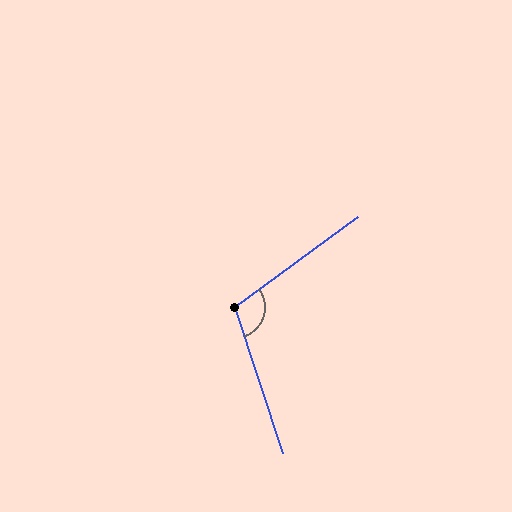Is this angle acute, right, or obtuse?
It is obtuse.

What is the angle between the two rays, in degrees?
Approximately 108 degrees.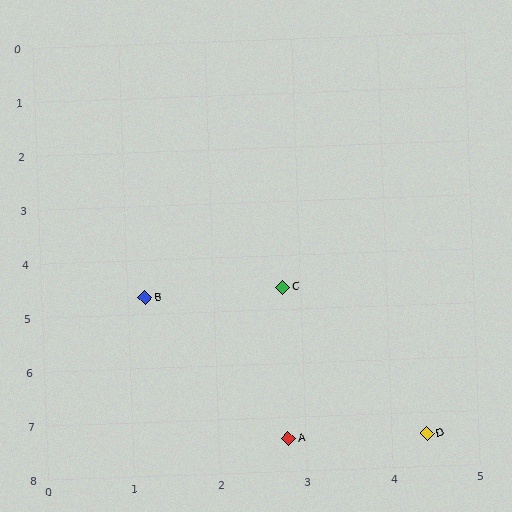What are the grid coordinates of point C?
Point C is at approximately (2.8, 4.6).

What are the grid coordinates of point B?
Point B is at approximately (1.2, 4.7).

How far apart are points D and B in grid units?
Points D and B are about 4.2 grid units apart.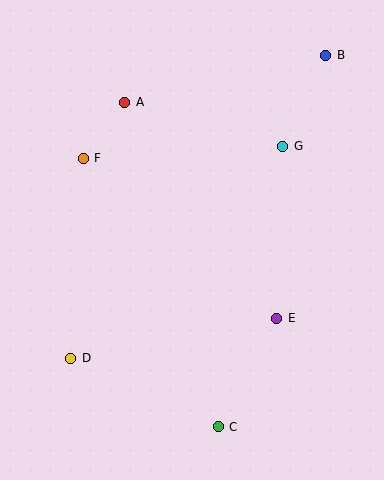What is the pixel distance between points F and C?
The distance between F and C is 300 pixels.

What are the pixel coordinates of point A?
Point A is at (125, 102).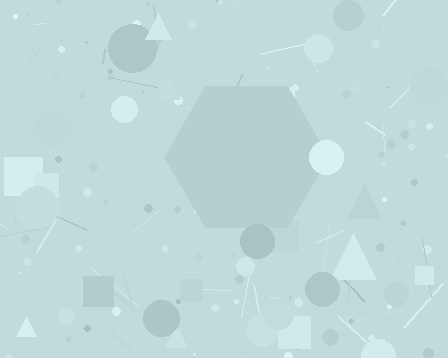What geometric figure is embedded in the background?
A hexagon is embedded in the background.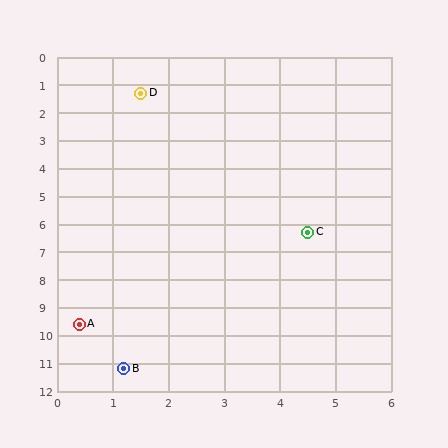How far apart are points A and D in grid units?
Points A and D are about 8.4 grid units apart.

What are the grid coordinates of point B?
Point B is at approximately (1.2, 11.2).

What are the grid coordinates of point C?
Point C is at approximately (4.5, 6.3).